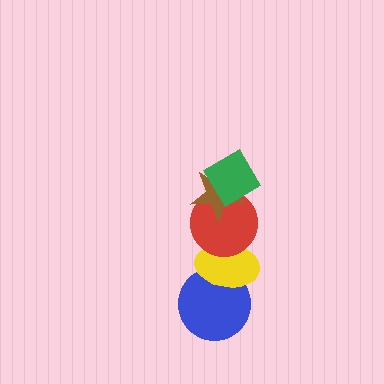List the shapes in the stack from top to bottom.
From top to bottom: the green diamond, the brown star, the red circle, the yellow ellipse, the blue circle.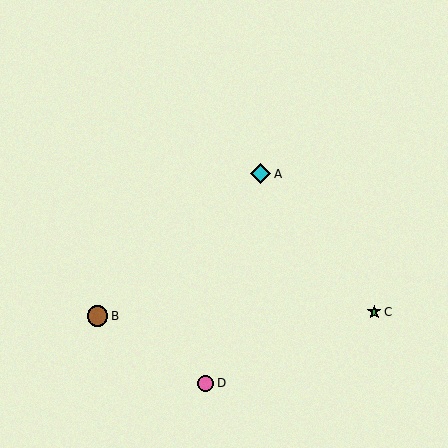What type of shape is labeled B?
Shape B is a brown circle.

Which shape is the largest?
The brown circle (labeled B) is the largest.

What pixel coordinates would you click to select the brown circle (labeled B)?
Click at (97, 316) to select the brown circle B.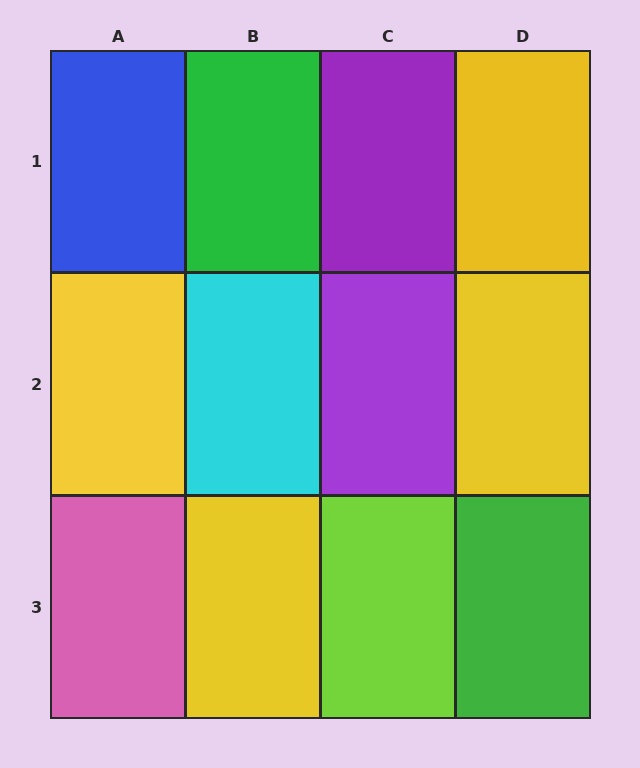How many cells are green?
2 cells are green.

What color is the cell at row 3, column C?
Lime.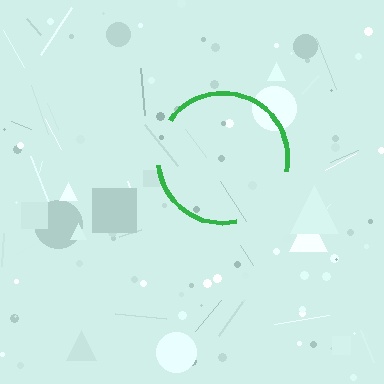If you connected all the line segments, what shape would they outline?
They would outline a circle.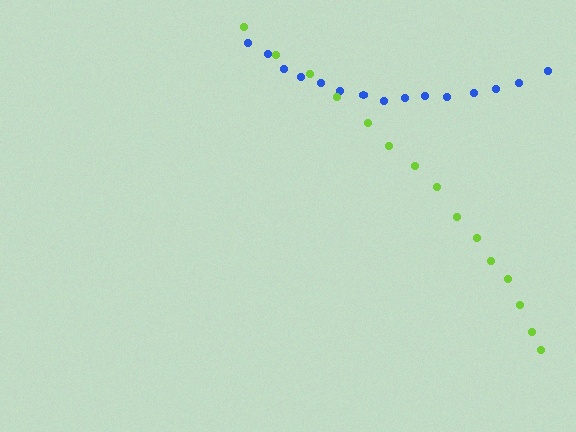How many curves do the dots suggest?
There are 2 distinct paths.